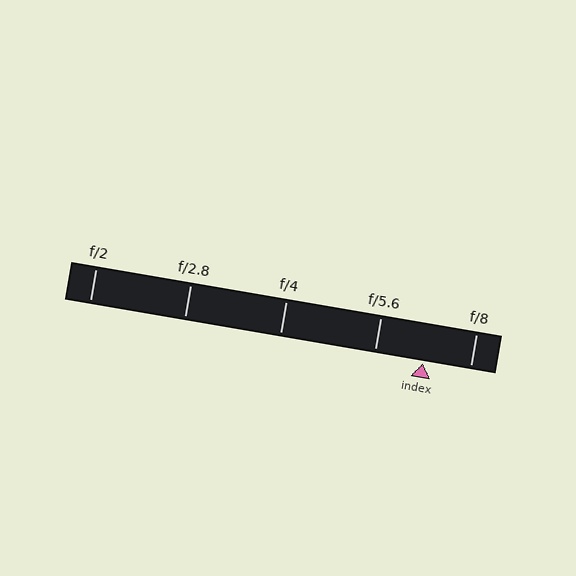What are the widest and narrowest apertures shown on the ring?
The widest aperture shown is f/2 and the narrowest is f/8.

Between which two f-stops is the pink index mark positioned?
The index mark is between f/5.6 and f/8.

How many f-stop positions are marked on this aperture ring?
There are 5 f-stop positions marked.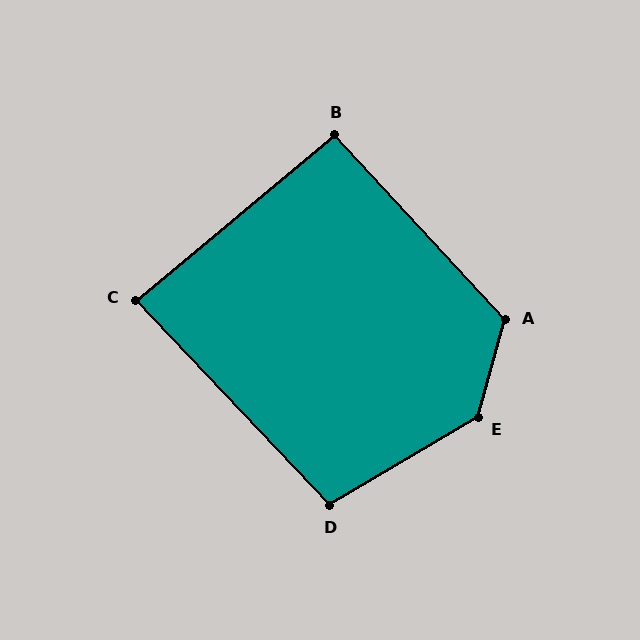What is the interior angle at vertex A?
Approximately 121 degrees (obtuse).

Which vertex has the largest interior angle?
E, at approximately 136 degrees.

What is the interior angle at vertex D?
Approximately 103 degrees (obtuse).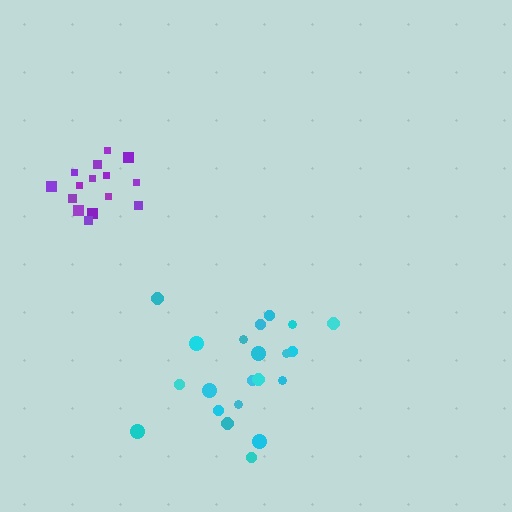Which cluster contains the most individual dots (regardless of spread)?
Cyan (21).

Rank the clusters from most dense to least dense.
purple, cyan.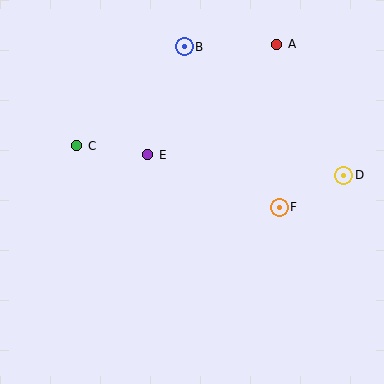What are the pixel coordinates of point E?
Point E is at (148, 155).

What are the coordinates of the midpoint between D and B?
The midpoint between D and B is at (264, 111).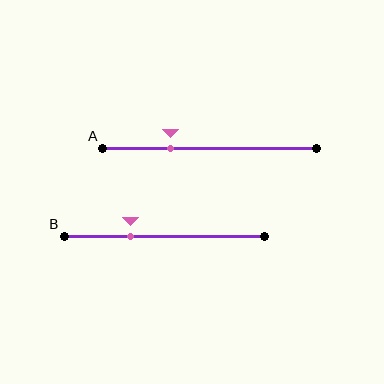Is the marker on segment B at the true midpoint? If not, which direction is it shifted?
No, the marker on segment B is shifted to the left by about 17% of the segment length.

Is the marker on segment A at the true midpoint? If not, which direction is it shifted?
No, the marker on segment A is shifted to the left by about 18% of the segment length.